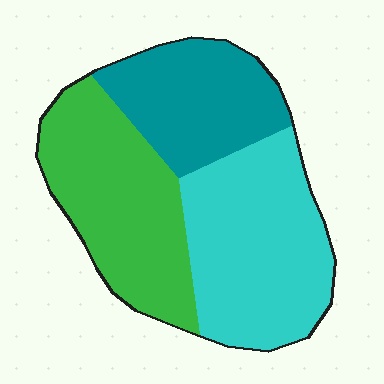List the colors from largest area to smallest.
From largest to smallest: cyan, green, teal.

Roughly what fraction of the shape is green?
Green takes up between a quarter and a half of the shape.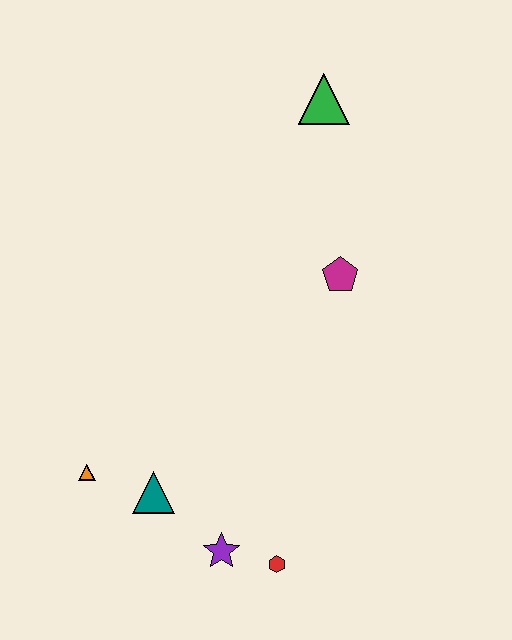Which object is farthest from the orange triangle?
The green triangle is farthest from the orange triangle.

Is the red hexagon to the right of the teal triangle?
Yes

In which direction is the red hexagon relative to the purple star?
The red hexagon is to the right of the purple star.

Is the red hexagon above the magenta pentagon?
No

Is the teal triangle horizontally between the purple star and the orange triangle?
Yes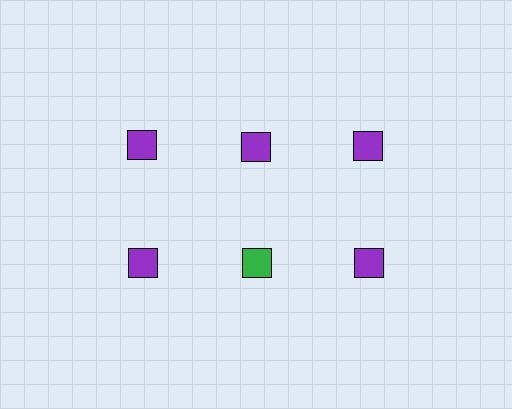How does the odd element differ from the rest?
It has a different color: green instead of purple.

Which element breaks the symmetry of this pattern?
The green square in the second row, second from left column breaks the symmetry. All other shapes are purple squares.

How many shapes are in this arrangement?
There are 6 shapes arranged in a grid pattern.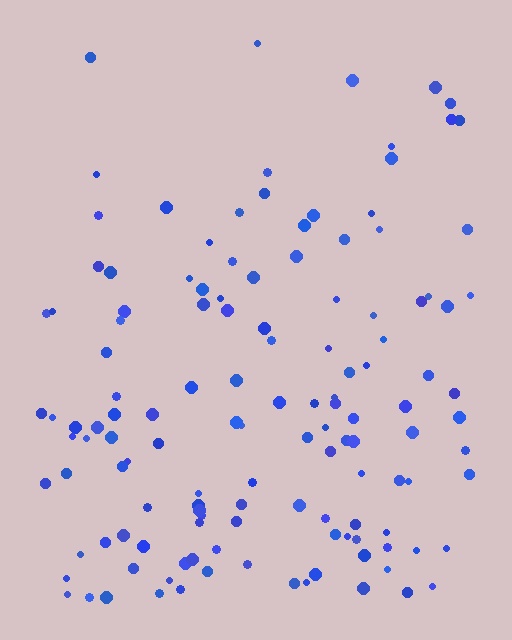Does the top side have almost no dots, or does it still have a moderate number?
Still a moderate number, just noticeably fewer than the bottom.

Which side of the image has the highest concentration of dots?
The bottom.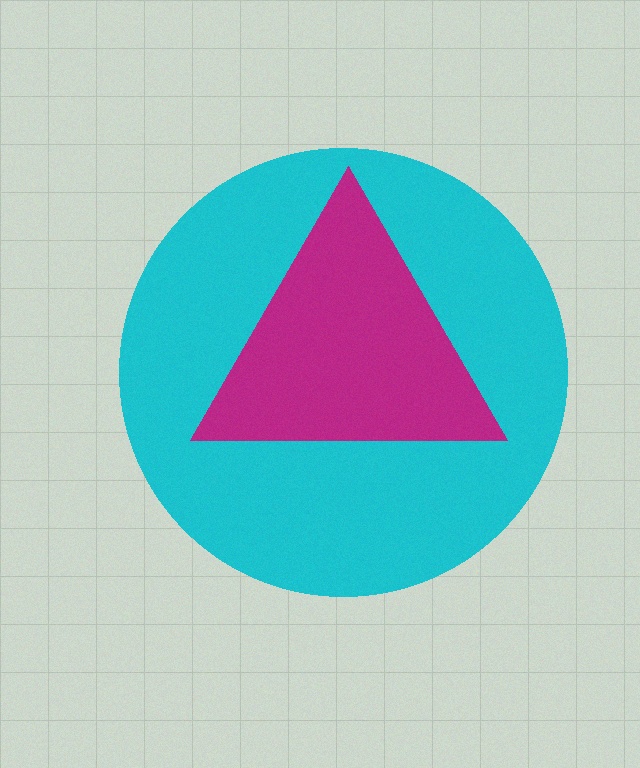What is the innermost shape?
The magenta triangle.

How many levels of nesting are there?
2.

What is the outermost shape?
The cyan circle.